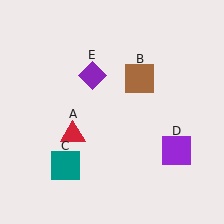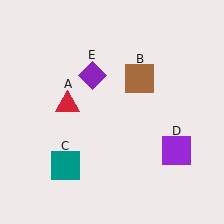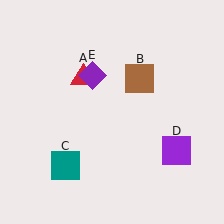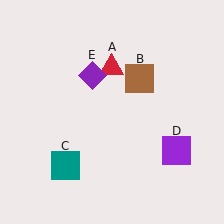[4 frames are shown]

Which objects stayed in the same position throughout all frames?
Brown square (object B) and teal square (object C) and purple square (object D) and purple diamond (object E) remained stationary.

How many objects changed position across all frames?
1 object changed position: red triangle (object A).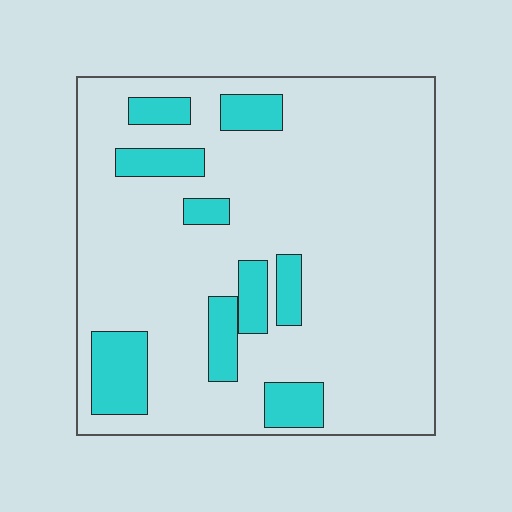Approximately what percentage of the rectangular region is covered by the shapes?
Approximately 15%.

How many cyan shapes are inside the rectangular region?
9.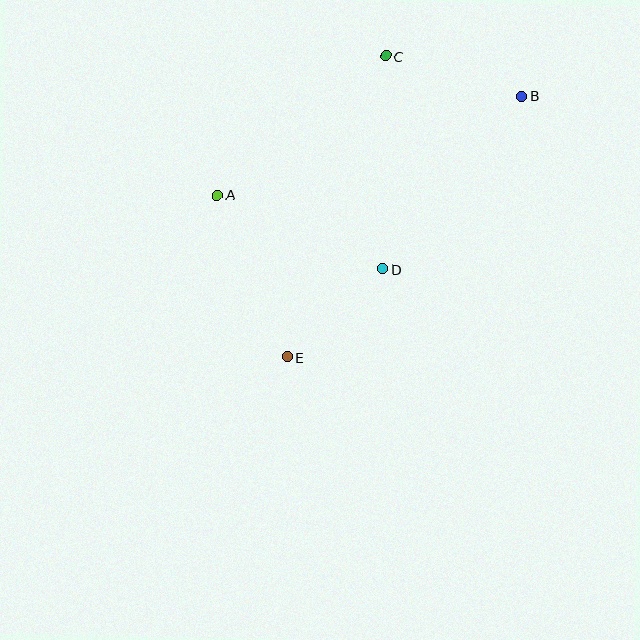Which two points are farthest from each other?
Points B and E are farthest from each other.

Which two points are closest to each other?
Points D and E are closest to each other.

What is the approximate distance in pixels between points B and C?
The distance between B and C is approximately 142 pixels.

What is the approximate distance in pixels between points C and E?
The distance between C and E is approximately 317 pixels.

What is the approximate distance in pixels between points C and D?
The distance between C and D is approximately 213 pixels.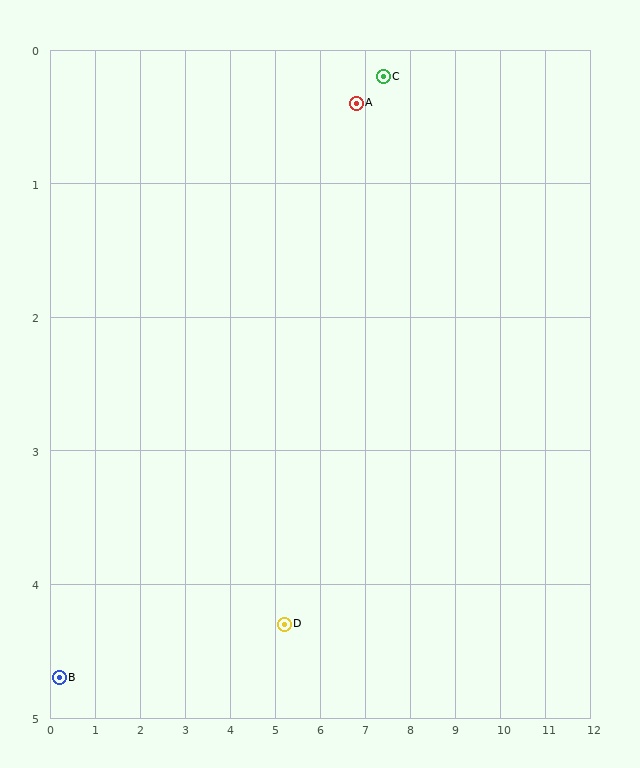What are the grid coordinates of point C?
Point C is at approximately (7.4, 0.2).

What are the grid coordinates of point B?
Point B is at approximately (0.2, 4.7).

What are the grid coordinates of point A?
Point A is at approximately (6.8, 0.4).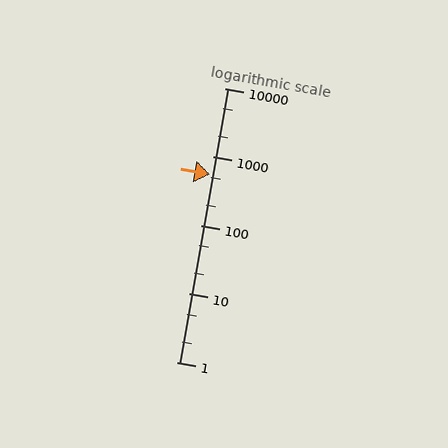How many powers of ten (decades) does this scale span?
The scale spans 4 decades, from 1 to 10000.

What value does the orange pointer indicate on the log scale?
The pointer indicates approximately 550.